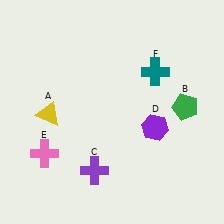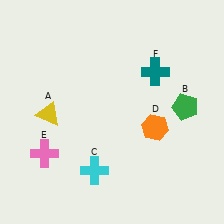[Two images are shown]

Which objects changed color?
C changed from purple to cyan. D changed from purple to orange.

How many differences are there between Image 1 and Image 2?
There are 2 differences between the two images.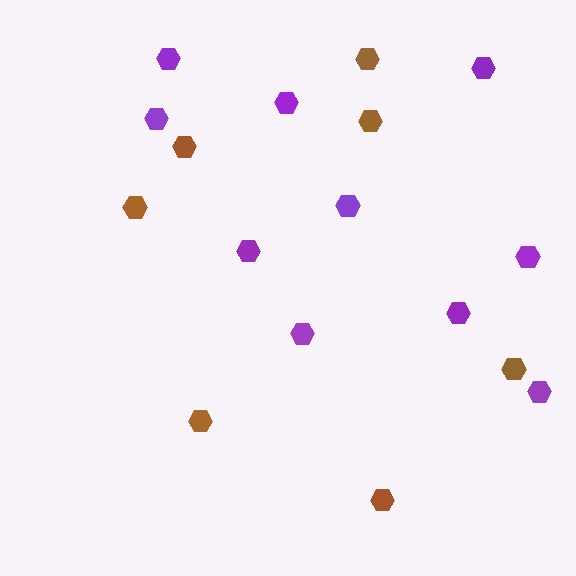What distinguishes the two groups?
There are 2 groups: one group of brown hexagons (7) and one group of purple hexagons (10).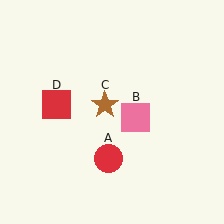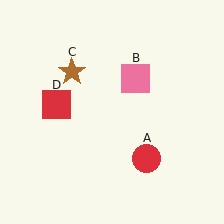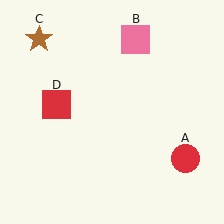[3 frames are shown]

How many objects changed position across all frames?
3 objects changed position: red circle (object A), pink square (object B), brown star (object C).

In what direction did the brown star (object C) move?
The brown star (object C) moved up and to the left.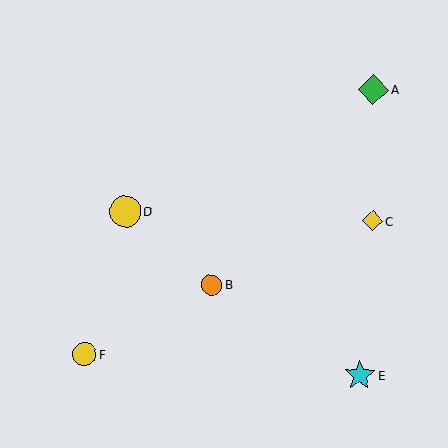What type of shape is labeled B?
Shape B is an orange circle.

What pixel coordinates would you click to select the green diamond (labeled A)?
Click at (373, 90) to select the green diamond A.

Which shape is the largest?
The yellow circle (labeled D) is the largest.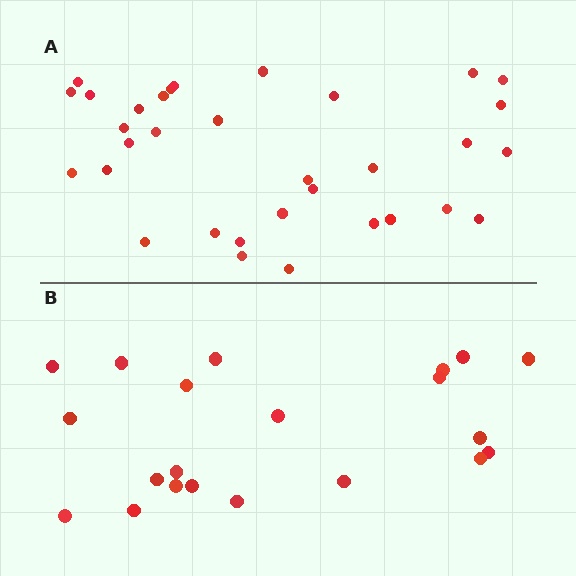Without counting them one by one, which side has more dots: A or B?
Region A (the top region) has more dots.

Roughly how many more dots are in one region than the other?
Region A has roughly 12 or so more dots than region B.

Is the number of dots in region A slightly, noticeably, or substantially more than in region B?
Region A has substantially more. The ratio is roughly 1.6 to 1.